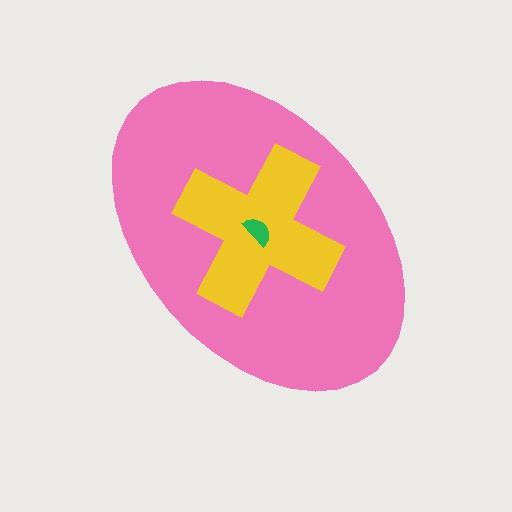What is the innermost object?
The green semicircle.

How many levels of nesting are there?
3.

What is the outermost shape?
The pink ellipse.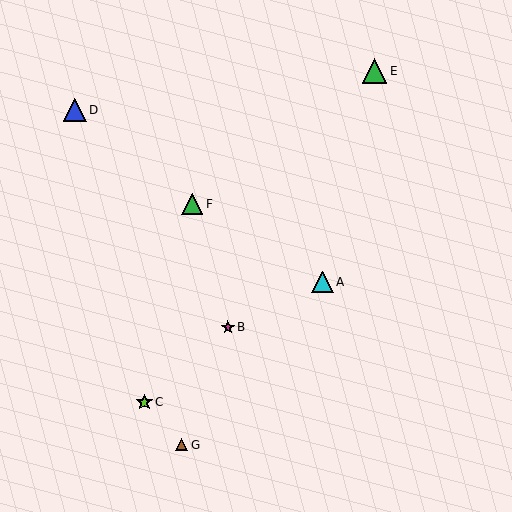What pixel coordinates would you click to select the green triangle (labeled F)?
Click at (192, 204) to select the green triangle F.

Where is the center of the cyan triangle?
The center of the cyan triangle is at (322, 282).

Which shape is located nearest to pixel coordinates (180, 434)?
The brown triangle (labeled G) at (182, 445) is nearest to that location.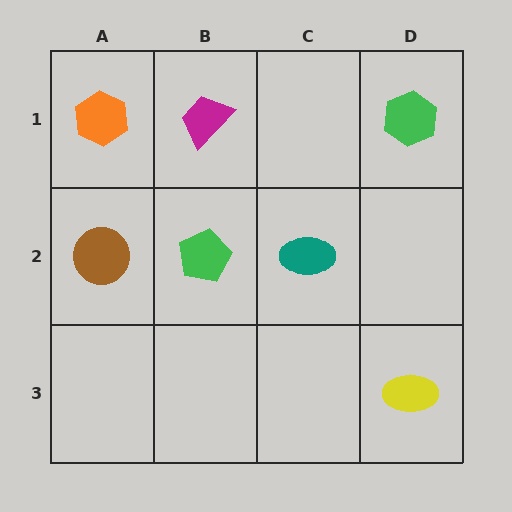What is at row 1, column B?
A magenta trapezoid.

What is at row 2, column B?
A green pentagon.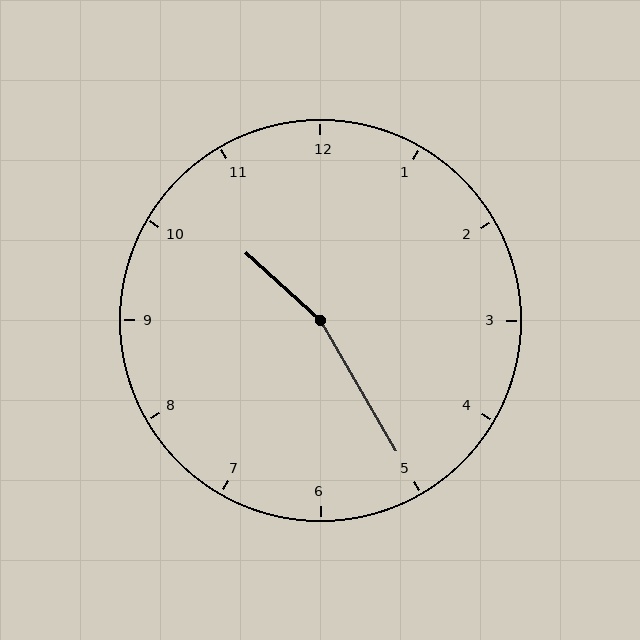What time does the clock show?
10:25.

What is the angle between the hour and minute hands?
Approximately 162 degrees.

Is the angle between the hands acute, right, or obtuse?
It is obtuse.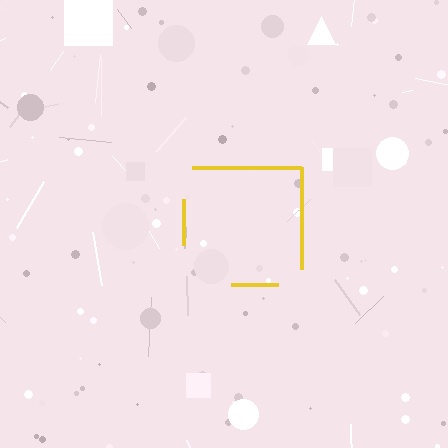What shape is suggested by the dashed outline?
The dashed outline suggests a square.